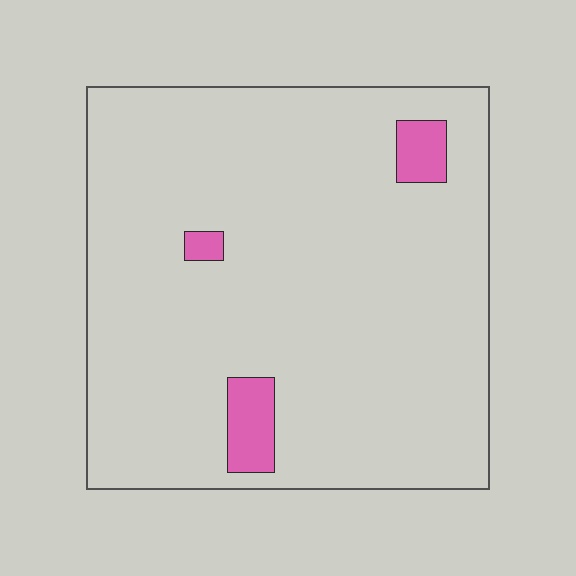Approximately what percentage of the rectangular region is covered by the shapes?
Approximately 5%.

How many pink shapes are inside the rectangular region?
3.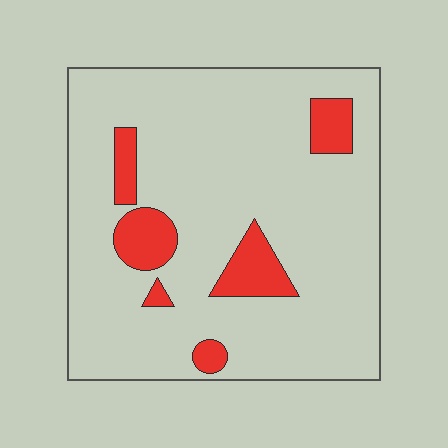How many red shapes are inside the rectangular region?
6.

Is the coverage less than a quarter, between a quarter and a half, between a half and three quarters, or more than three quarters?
Less than a quarter.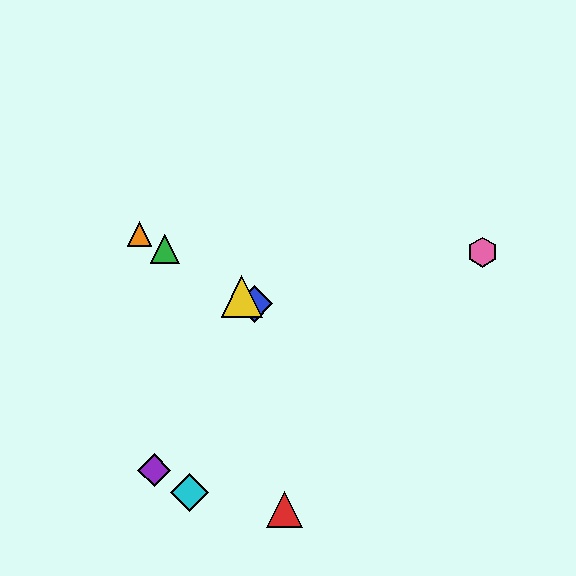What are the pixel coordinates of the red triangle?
The red triangle is at (284, 509).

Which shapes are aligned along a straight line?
The blue diamond, the green triangle, the yellow triangle, the orange triangle are aligned along a straight line.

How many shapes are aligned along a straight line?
4 shapes (the blue diamond, the green triangle, the yellow triangle, the orange triangle) are aligned along a straight line.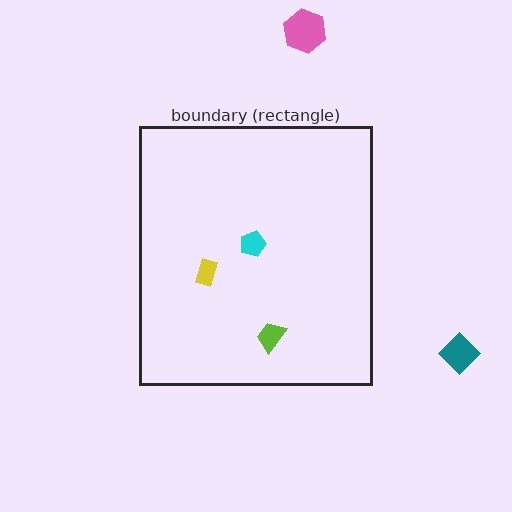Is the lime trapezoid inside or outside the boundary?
Inside.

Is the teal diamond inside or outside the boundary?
Outside.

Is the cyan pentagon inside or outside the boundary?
Inside.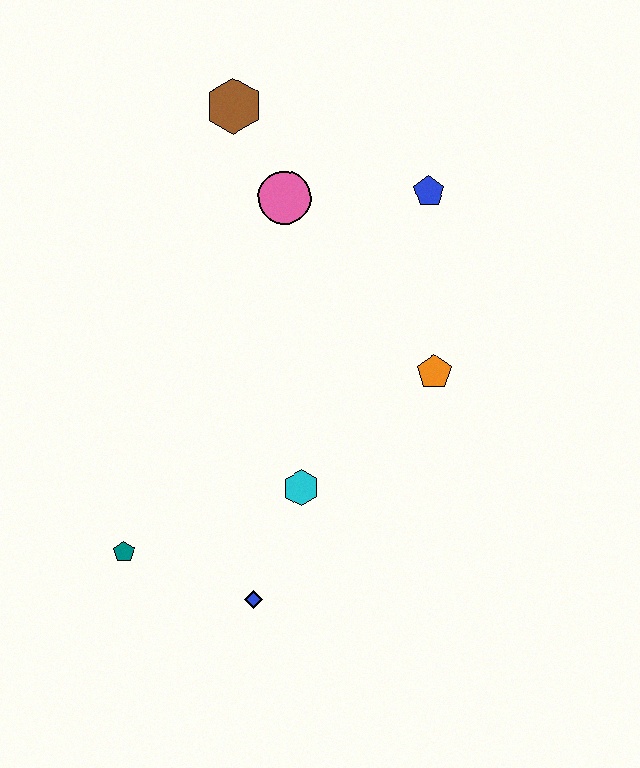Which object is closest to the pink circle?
The brown hexagon is closest to the pink circle.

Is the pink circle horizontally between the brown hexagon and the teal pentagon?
No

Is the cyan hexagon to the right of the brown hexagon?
Yes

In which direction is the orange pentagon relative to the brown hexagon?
The orange pentagon is below the brown hexagon.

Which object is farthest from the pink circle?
The blue diamond is farthest from the pink circle.